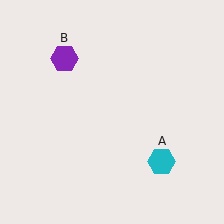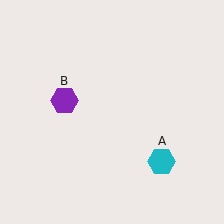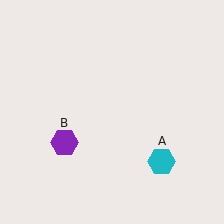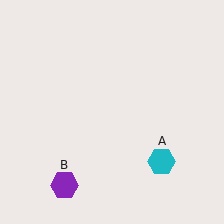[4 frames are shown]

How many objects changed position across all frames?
1 object changed position: purple hexagon (object B).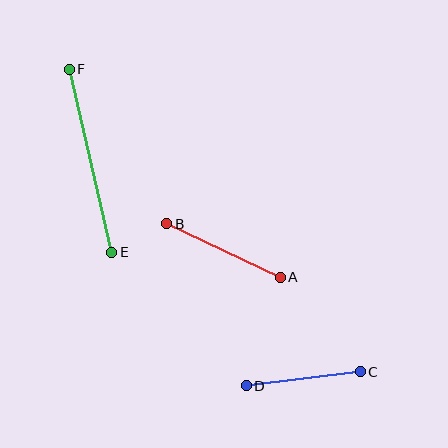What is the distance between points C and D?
The distance is approximately 115 pixels.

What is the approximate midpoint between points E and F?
The midpoint is at approximately (91, 161) pixels.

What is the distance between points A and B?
The distance is approximately 125 pixels.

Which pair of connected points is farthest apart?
Points E and F are farthest apart.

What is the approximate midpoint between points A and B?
The midpoint is at approximately (223, 250) pixels.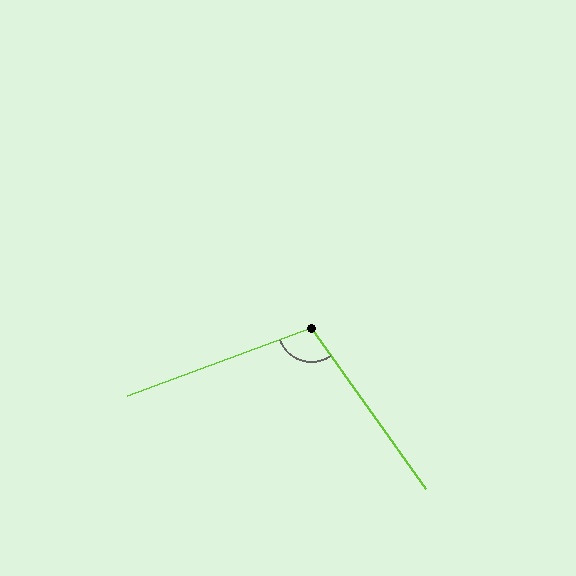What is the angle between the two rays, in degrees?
Approximately 105 degrees.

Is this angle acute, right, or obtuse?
It is obtuse.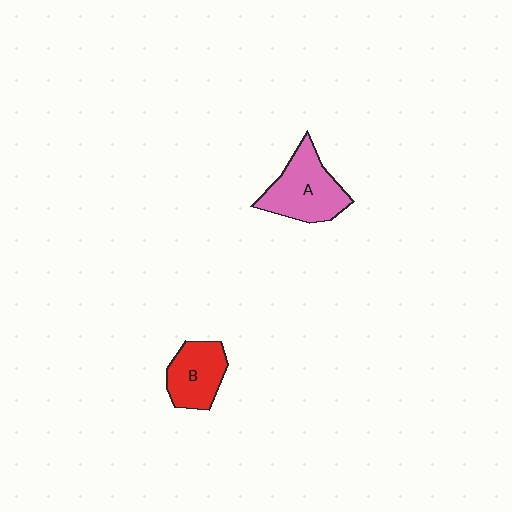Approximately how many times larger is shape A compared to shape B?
Approximately 1.3 times.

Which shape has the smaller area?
Shape B (red).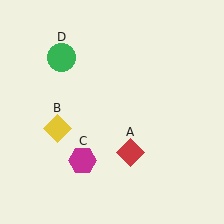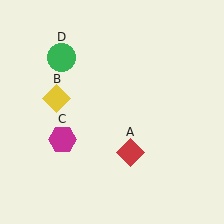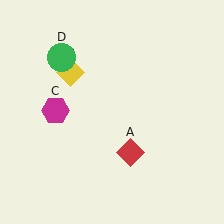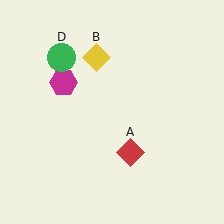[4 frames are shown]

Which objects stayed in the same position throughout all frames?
Red diamond (object A) and green circle (object D) remained stationary.